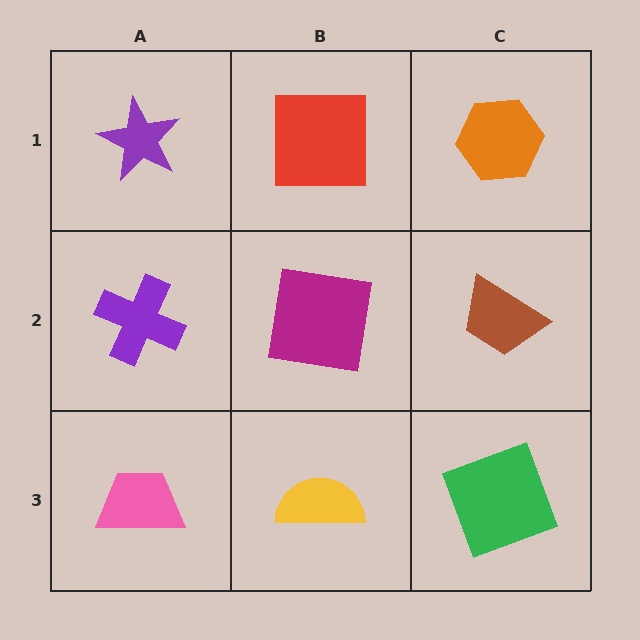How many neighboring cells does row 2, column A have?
3.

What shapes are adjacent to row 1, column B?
A magenta square (row 2, column B), a purple star (row 1, column A), an orange hexagon (row 1, column C).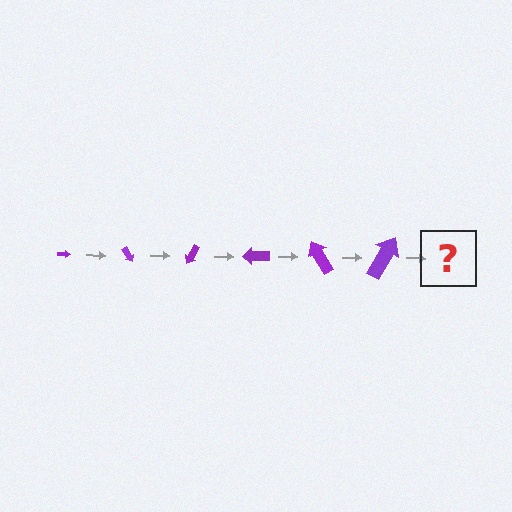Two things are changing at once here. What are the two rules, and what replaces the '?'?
The two rules are that the arrow grows larger each step and it rotates 60 degrees each step. The '?' should be an arrow, larger than the previous one and rotated 360 degrees from the start.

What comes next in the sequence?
The next element should be an arrow, larger than the previous one and rotated 360 degrees from the start.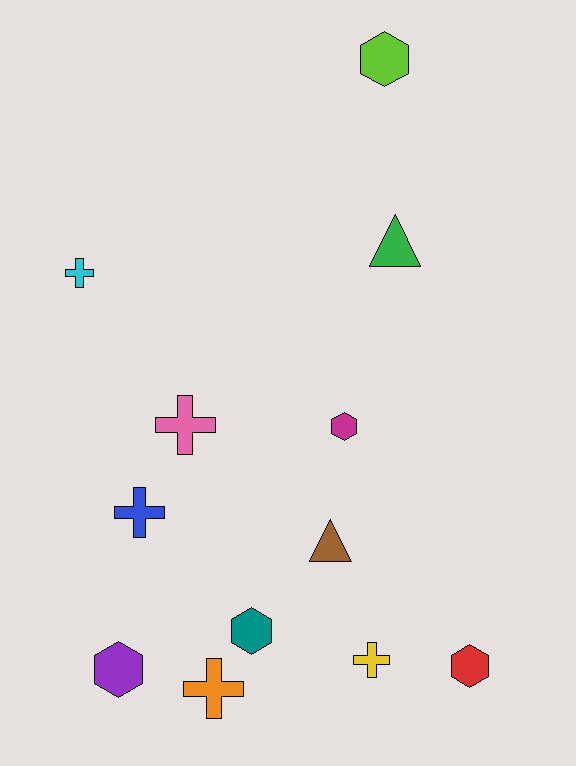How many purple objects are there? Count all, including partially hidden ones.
There is 1 purple object.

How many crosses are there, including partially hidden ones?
There are 5 crosses.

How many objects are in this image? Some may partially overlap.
There are 12 objects.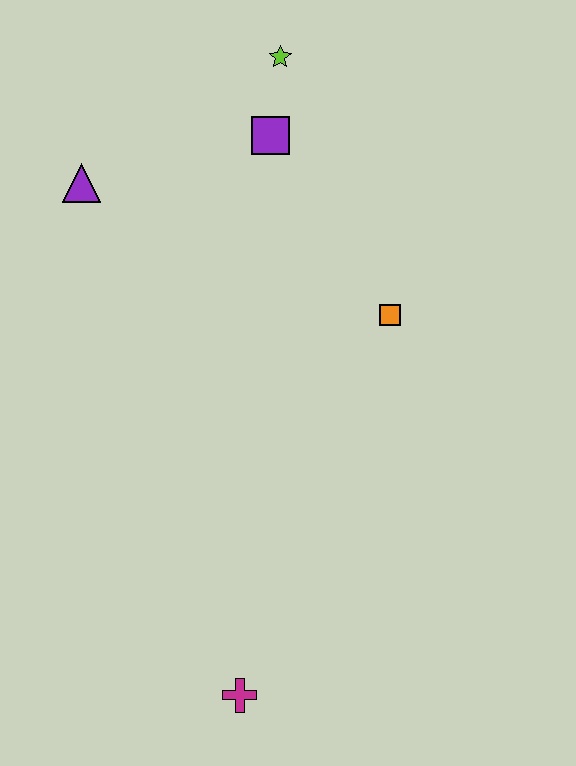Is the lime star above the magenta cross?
Yes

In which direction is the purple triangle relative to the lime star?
The purple triangle is to the left of the lime star.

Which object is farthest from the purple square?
The magenta cross is farthest from the purple square.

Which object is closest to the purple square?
The lime star is closest to the purple square.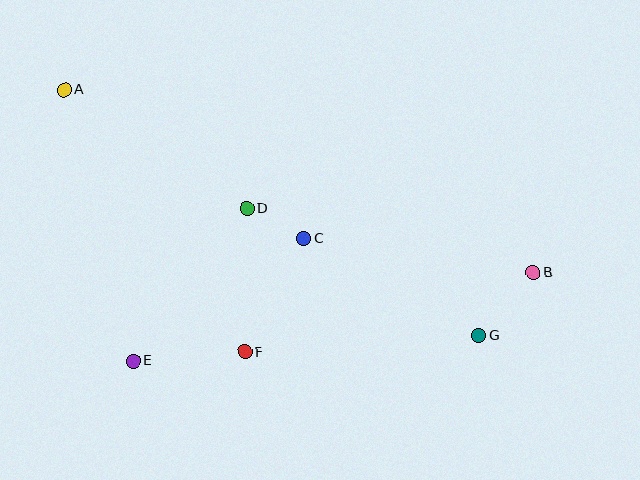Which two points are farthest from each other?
Points A and B are farthest from each other.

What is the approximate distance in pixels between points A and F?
The distance between A and F is approximately 318 pixels.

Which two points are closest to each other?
Points C and D are closest to each other.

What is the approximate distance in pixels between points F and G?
The distance between F and G is approximately 235 pixels.